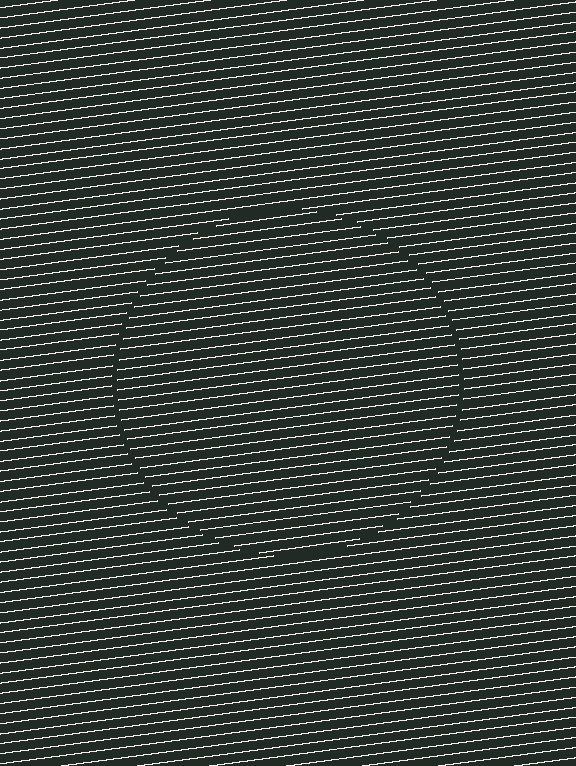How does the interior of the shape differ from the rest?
The interior of the shape contains the same grating, shifted by half a period — the contour is defined by the phase discontinuity where line-ends from the inner and outer gratings abut.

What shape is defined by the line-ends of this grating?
An illusory circle. The interior of the shape contains the same grating, shifted by half a period — the contour is defined by the phase discontinuity where line-ends from the inner and outer gratings abut.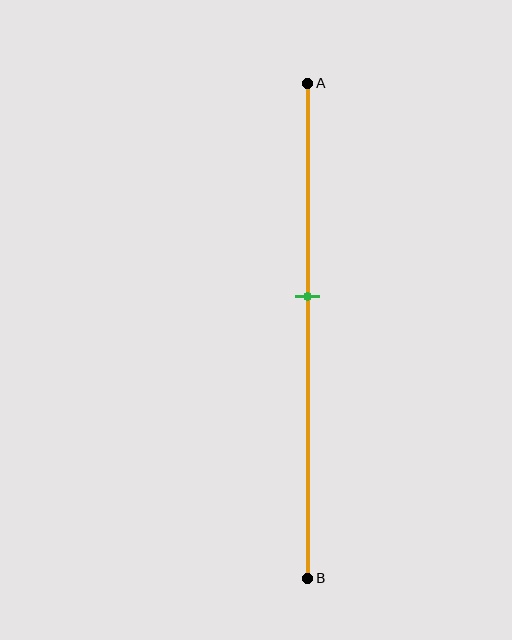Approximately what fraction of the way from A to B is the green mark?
The green mark is approximately 45% of the way from A to B.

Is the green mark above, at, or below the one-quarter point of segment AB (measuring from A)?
The green mark is below the one-quarter point of segment AB.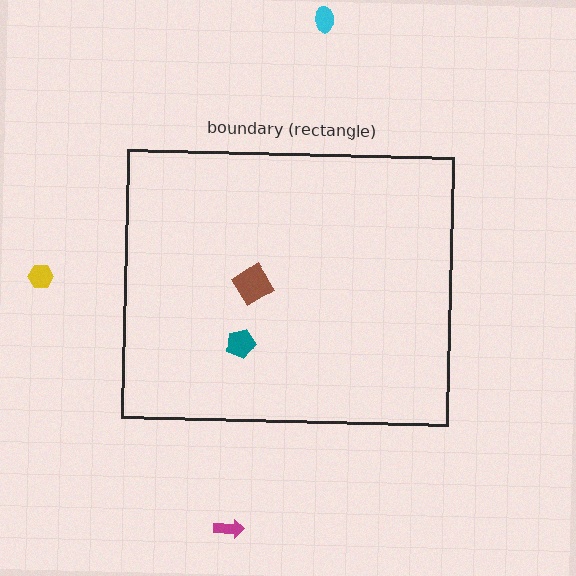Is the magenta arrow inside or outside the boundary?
Outside.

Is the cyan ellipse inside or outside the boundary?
Outside.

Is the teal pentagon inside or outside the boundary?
Inside.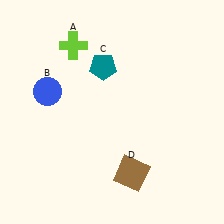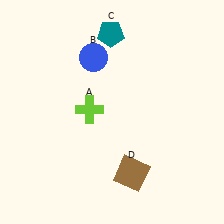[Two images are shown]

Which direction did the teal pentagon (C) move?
The teal pentagon (C) moved up.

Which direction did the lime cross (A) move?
The lime cross (A) moved down.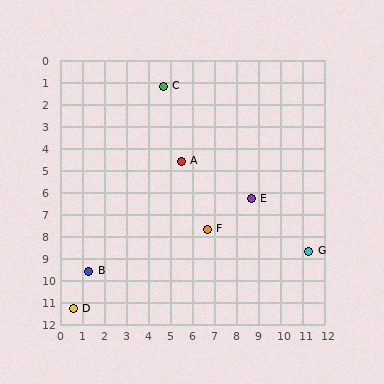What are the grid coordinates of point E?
Point E is at approximately (8.7, 6.3).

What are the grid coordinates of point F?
Point F is at approximately (6.7, 7.7).